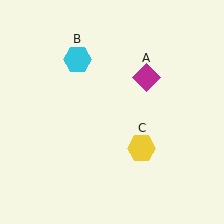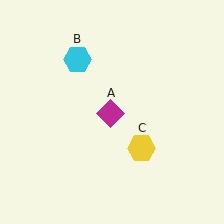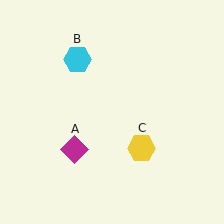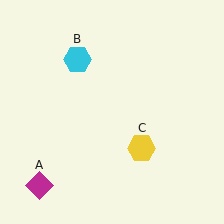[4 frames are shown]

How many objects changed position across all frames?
1 object changed position: magenta diamond (object A).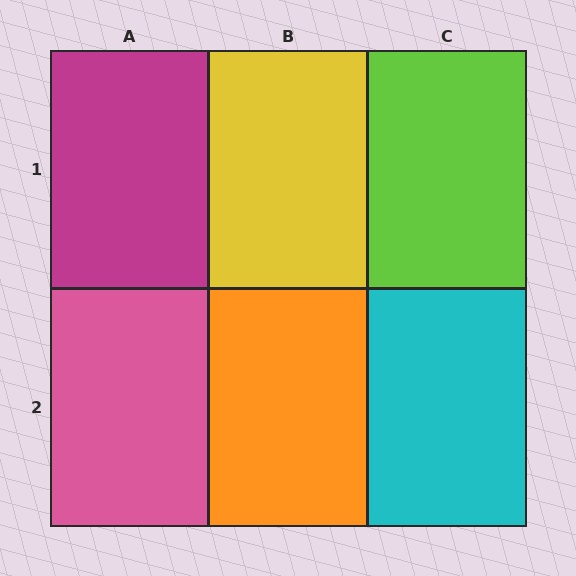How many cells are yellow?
1 cell is yellow.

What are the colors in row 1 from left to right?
Magenta, yellow, lime.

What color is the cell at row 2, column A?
Pink.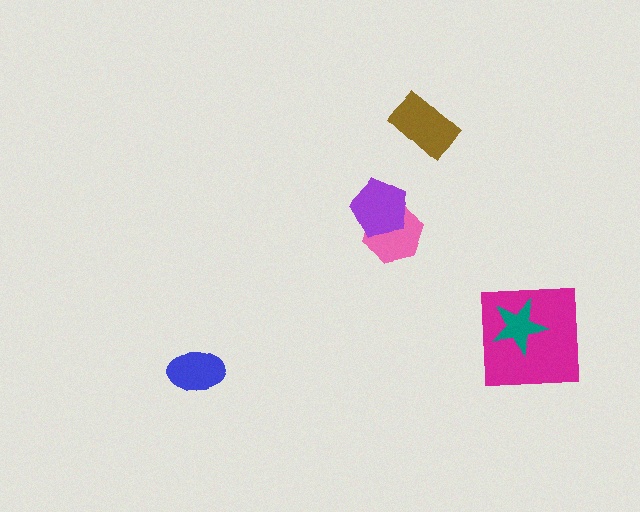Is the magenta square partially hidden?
Yes, it is partially covered by another shape.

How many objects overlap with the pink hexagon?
1 object overlaps with the pink hexagon.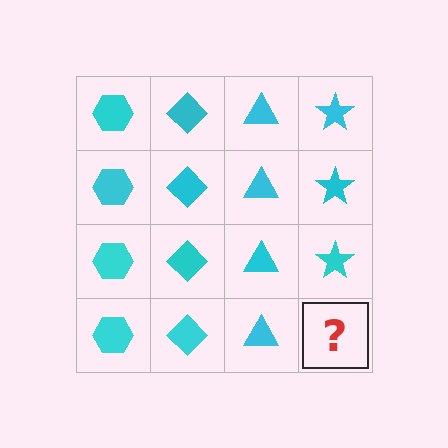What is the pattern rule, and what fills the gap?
The rule is that each column has a consistent shape. The gap should be filled with a cyan star.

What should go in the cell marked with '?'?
The missing cell should contain a cyan star.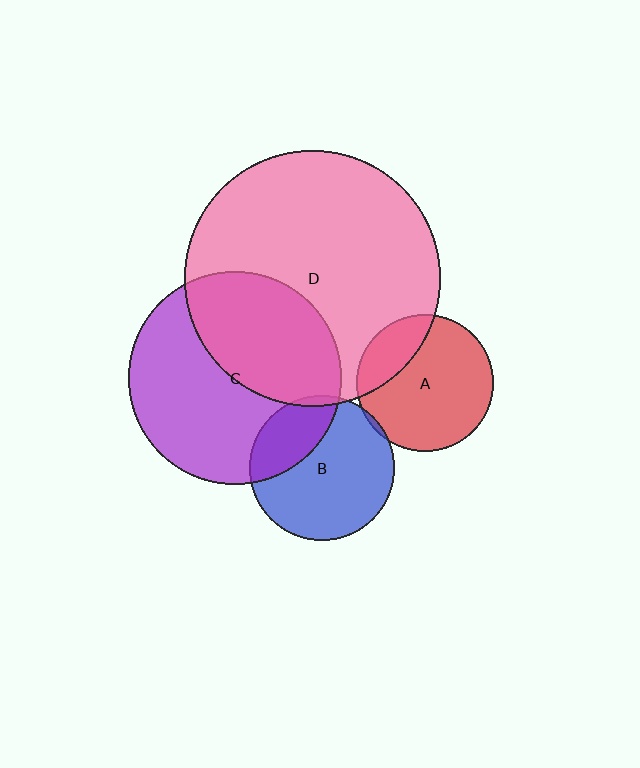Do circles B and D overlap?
Yes.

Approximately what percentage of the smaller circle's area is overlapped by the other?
Approximately 5%.